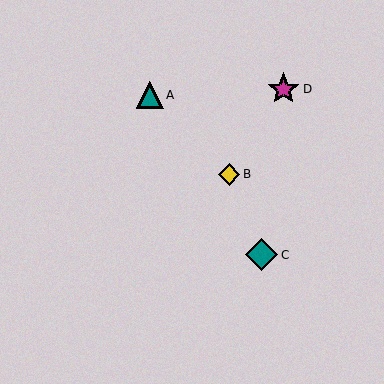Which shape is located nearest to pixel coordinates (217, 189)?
The yellow diamond (labeled B) at (229, 174) is nearest to that location.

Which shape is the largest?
The magenta star (labeled D) is the largest.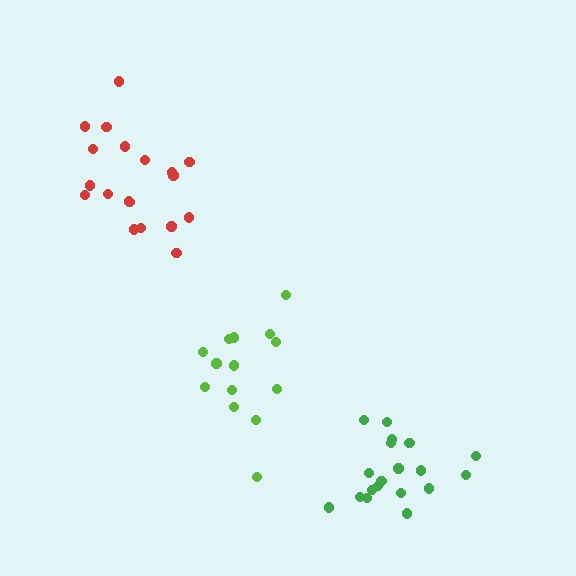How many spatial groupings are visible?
There are 3 spatial groupings.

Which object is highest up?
The red cluster is topmost.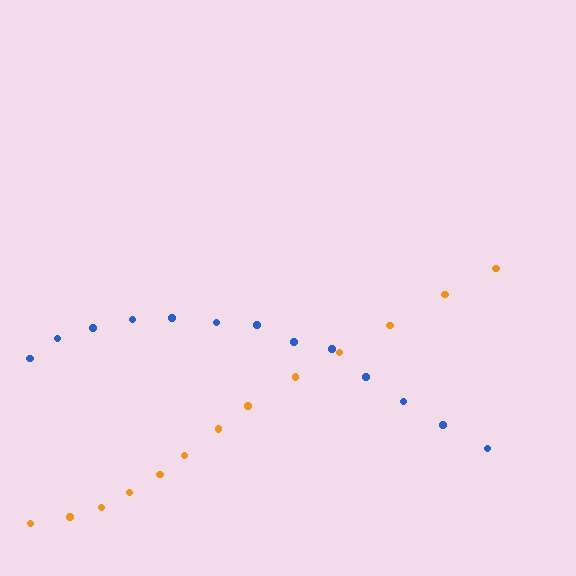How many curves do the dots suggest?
There are 2 distinct paths.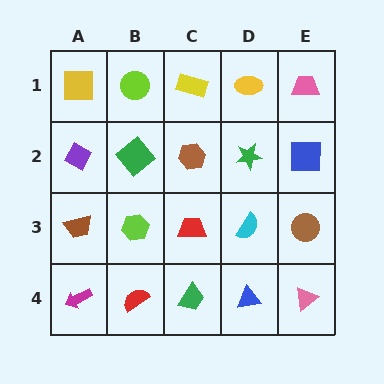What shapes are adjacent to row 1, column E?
A blue square (row 2, column E), a yellow ellipse (row 1, column D).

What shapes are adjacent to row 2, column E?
A pink trapezoid (row 1, column E), a brown circle (row 3, column E), a green star (row 2, column D).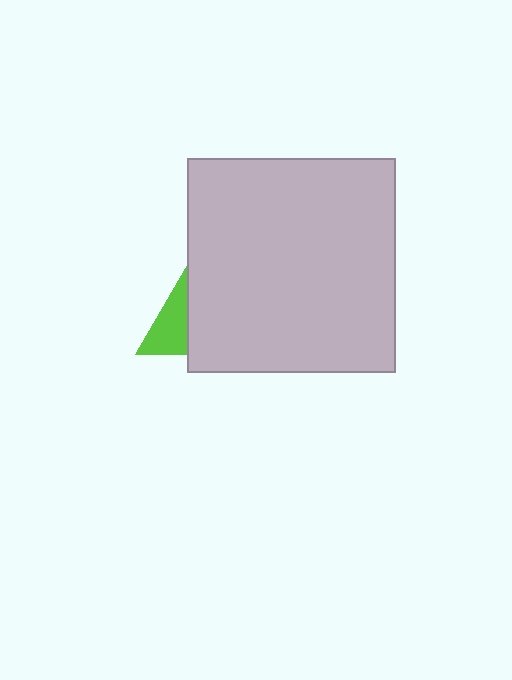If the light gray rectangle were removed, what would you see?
You would see the complete lime triangle.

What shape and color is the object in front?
The object in front is a light gray rectangle.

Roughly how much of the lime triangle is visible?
A small part of it is visible (roughly 42%).